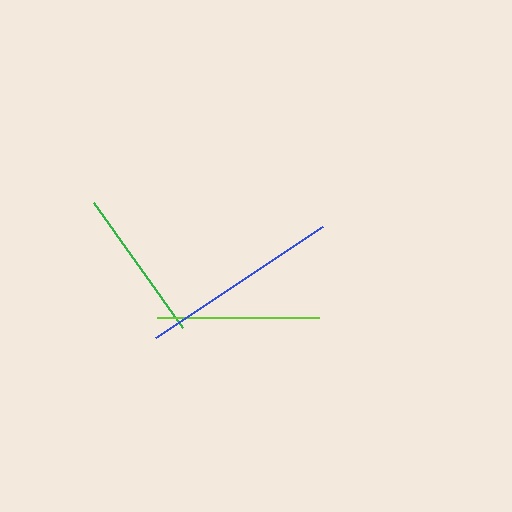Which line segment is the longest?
The blue line is the longest at approximately 201 pixels.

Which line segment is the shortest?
The green line is the shortest at approximately 154 pixels.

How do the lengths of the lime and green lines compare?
The lime and green lines are approximately the same length.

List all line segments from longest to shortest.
From longest to shortest: blue, lime, green.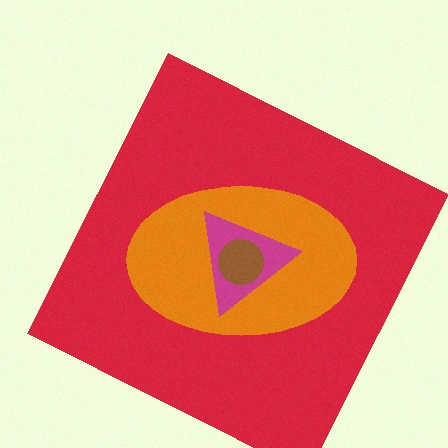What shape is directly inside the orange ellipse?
The magenta triangle.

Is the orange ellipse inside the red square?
Yes.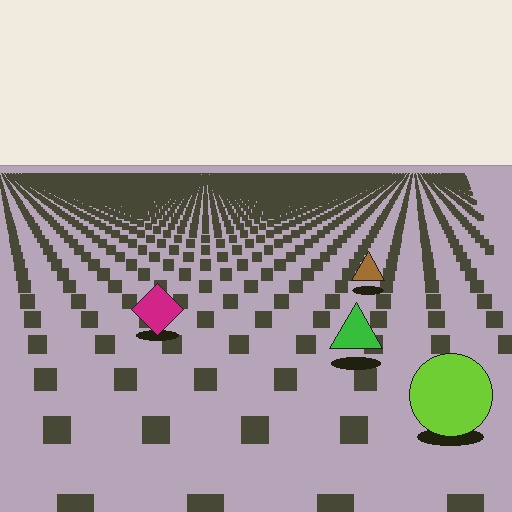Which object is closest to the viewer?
The lime circle is closest. The texture marks near it are larger and more spread out.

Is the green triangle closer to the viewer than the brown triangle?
Yes. The green triangle is closer — you can tell from the texture gradient: the ground texture is coarser near it.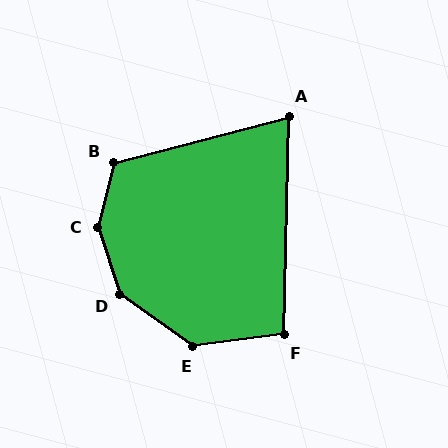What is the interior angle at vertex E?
Approximately 138 degrees (obtuse).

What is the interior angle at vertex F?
Approximately 98 degrees (obtuse).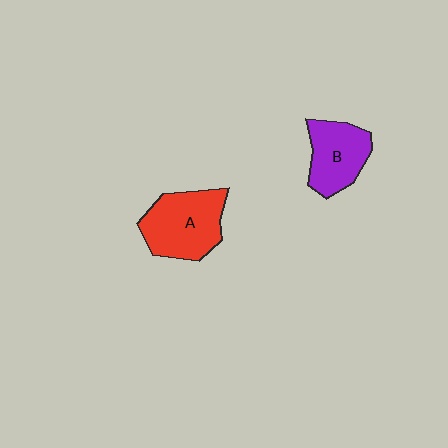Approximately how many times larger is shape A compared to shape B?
Approximately 1.3 times.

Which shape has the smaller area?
Shape B (purple).